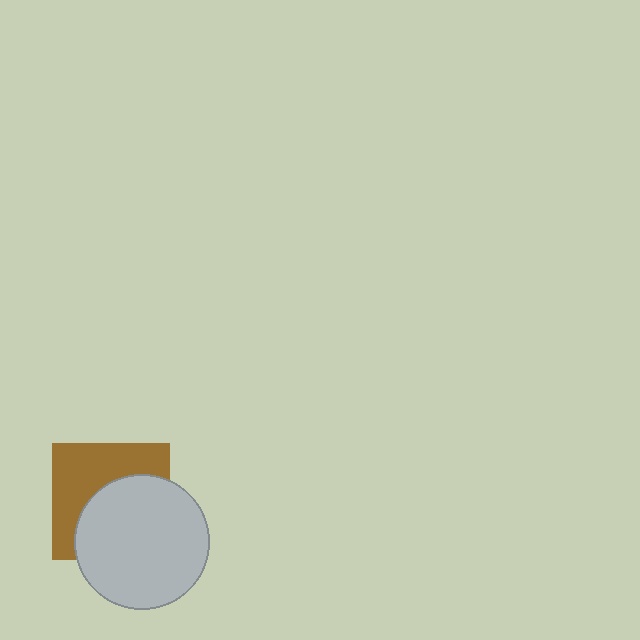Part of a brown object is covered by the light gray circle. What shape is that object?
It is a square.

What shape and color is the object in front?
The object in front is a light gray circle.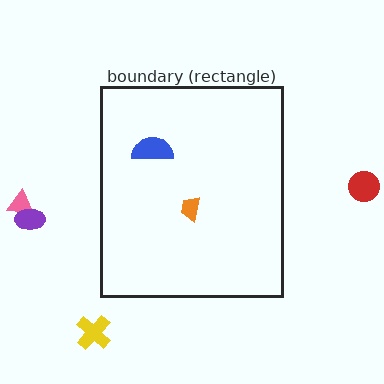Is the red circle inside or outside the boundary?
Outside.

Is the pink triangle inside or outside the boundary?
Outside.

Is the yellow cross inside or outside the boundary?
Outside.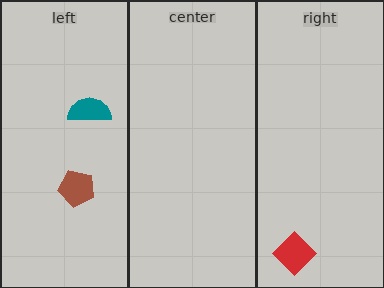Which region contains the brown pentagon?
The left region.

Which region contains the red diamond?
The right region.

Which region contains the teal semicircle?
The left region.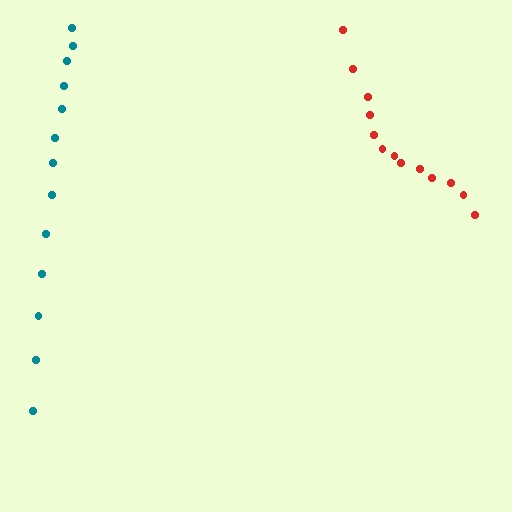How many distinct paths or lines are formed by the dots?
There are 2 distinct paths.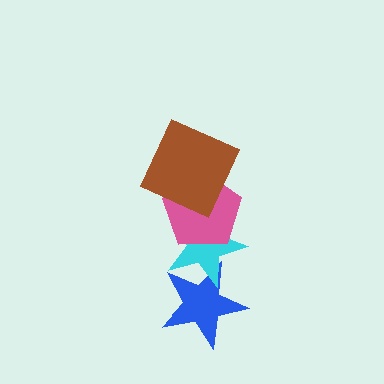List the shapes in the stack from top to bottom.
From top to bottom: the brown square, the pink pentagon, the cyan star, the blue star.